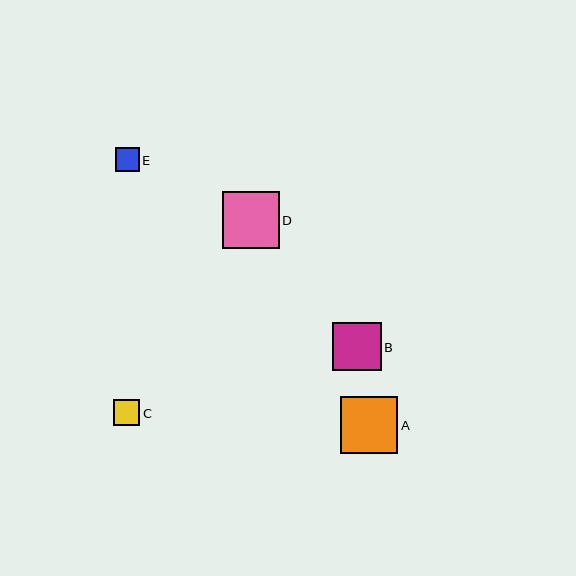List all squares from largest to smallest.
From largest to smallest: A, D, B, C, E.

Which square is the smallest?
Square E is the smallest with a size of approximately 24 pixels.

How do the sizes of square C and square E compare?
Square C and square E are approximately the same size.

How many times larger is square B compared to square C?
Square B is approximately 1.8 times the size of square C.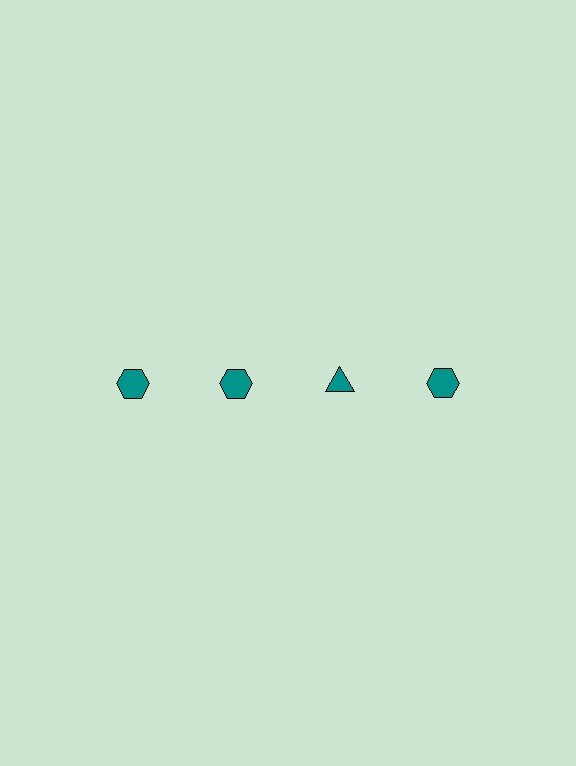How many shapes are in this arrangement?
There are 4 shapes arranged in a grid pattern.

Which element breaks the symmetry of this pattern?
The teal triangle in the top row, center column breaks the symmetry. All other shapes are teal hexagons.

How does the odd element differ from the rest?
It has a different shape: triangle instead of hexagon.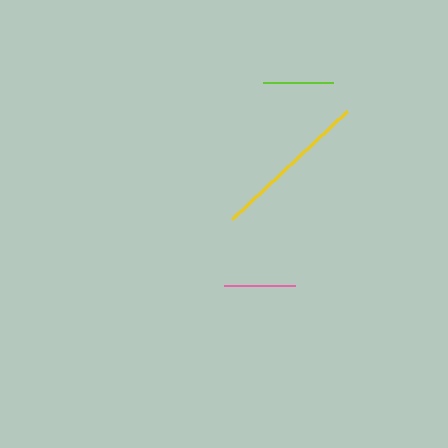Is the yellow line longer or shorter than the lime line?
The yellow line is longer than the lime line.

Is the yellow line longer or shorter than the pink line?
The yellow line is longer than the pink line.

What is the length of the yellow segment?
The yellow segment is approximately 158 pixels long.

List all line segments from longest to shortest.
From longest to shortest: yellow, pink, lime.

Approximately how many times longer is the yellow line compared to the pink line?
The yellow line is approximately 2.2 times the length of the pink line.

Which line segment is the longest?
The yellow line is the longest at approximately 158 pixels.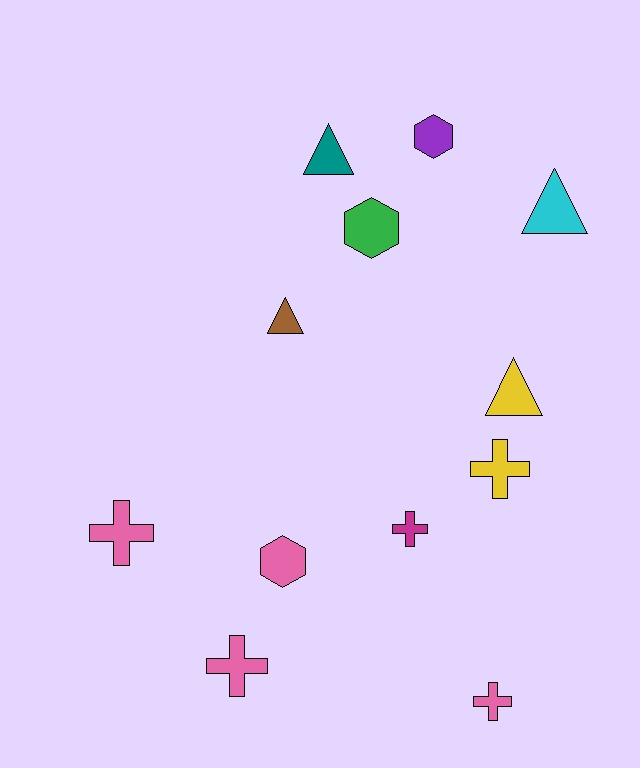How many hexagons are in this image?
There are 3 hexagons.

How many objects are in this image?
There are 12 objects.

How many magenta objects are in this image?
There is 1 magenta object.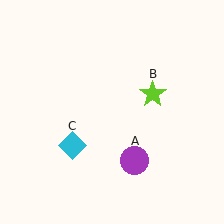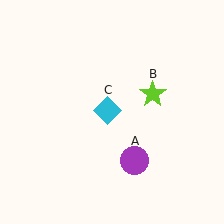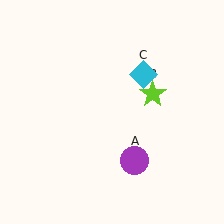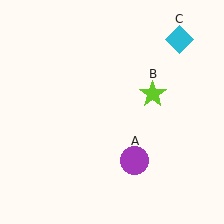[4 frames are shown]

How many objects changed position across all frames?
1 object changed position: cyan diamond (object C).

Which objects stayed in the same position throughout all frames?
Purple circle (object A) and lime star (object B) remained stationary.